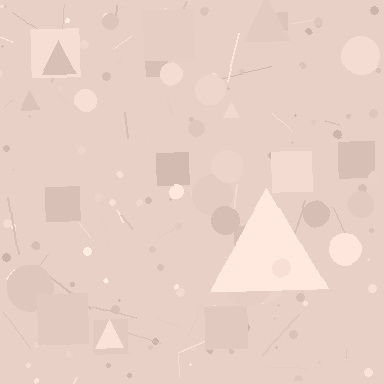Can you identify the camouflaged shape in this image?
The camouflaged shape is a triangle.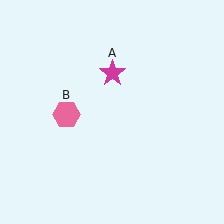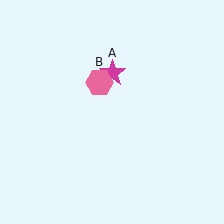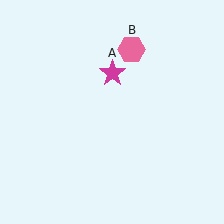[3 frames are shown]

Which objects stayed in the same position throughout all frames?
Magenta star (object A) remained stationary.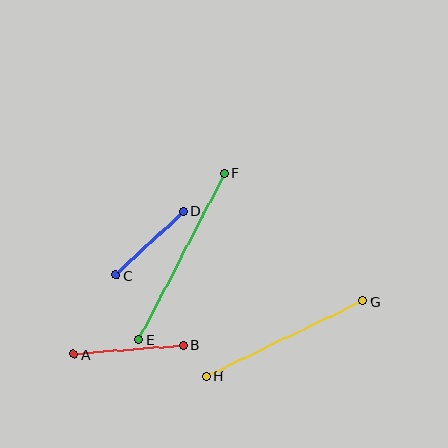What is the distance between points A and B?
The distance is approximately 110 pixels.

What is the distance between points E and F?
The distance is approximately 187 pixels.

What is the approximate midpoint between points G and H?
The midpoint is at approximately (285, 338) pixels.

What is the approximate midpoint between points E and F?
The midpoint is at approximately (182, 257) pixels.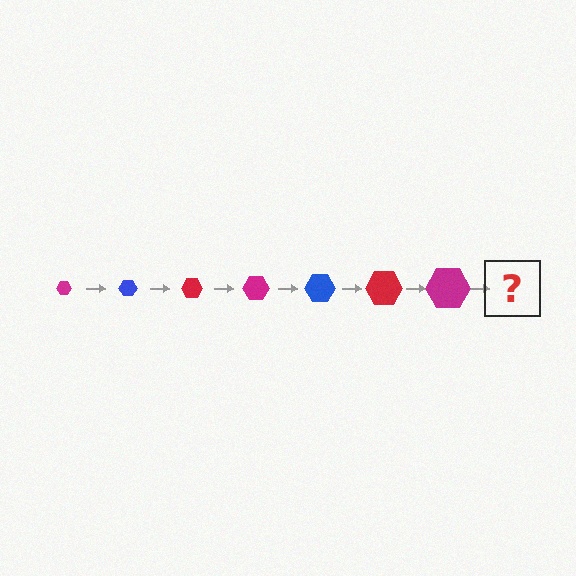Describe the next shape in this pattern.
It should be a blue hexagon, larger than the previous one.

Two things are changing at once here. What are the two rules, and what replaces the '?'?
The two rules are that the hexagon grows larger each step and the color cycles through magenta, blue, and red. The '?' should be a blue hexagon, larger than the previous one.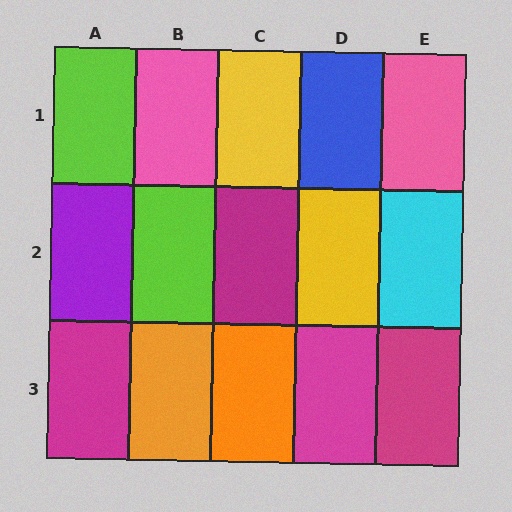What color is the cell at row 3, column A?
Magenta.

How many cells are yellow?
2 cells are yellow.